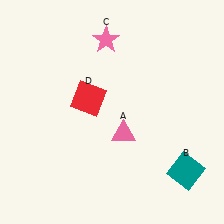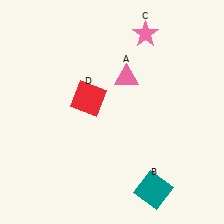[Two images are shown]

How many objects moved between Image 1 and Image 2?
3 objects moved between the two images.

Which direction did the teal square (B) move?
The teal square (B) moved left.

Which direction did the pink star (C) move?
The pink star (C) moved right.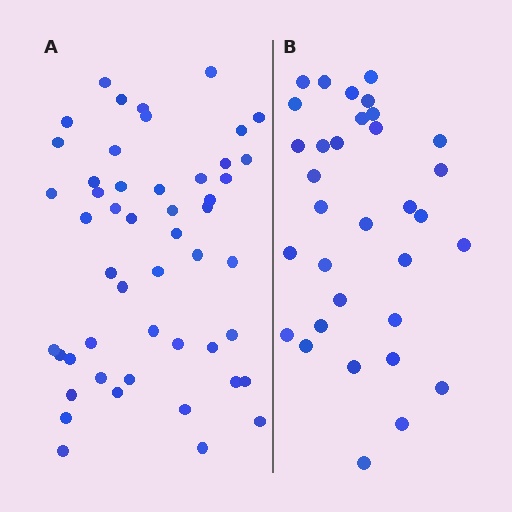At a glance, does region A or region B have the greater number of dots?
Region A (the left region) has more dots.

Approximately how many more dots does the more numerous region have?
Region A has approximately 15 more dots than region B.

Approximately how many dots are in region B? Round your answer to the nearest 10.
About 30 dots. (The exact count is 33, which rounds to 30.)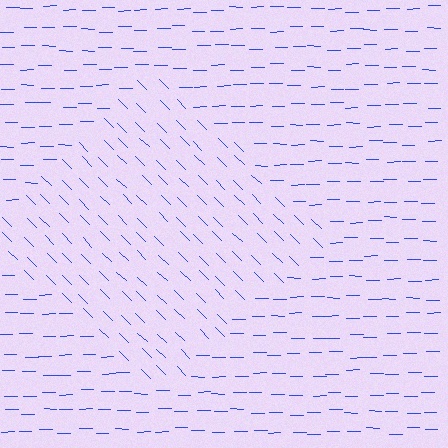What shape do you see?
I see a diamond.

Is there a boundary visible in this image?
Yes, there is a texture boundary formed by a change in line orientation.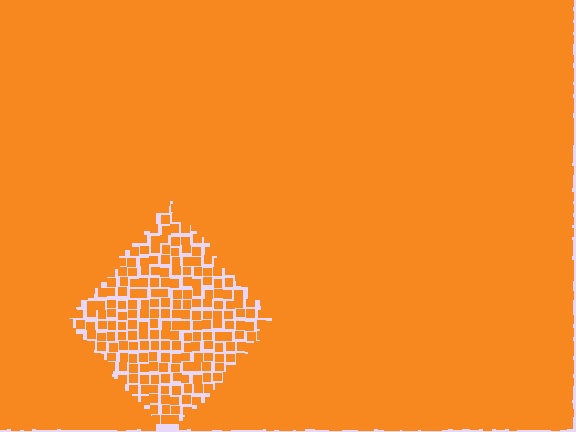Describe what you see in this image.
The image contains small orange elements arranged at two different densities. A diamond-shaped region is visible where the elements are less densely packed than the surrounding area.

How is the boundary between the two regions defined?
The boundary is defined by a change in element density (approximately 2.9x ratio). All elements are the same color, size, and shape.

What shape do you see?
I see a diamond.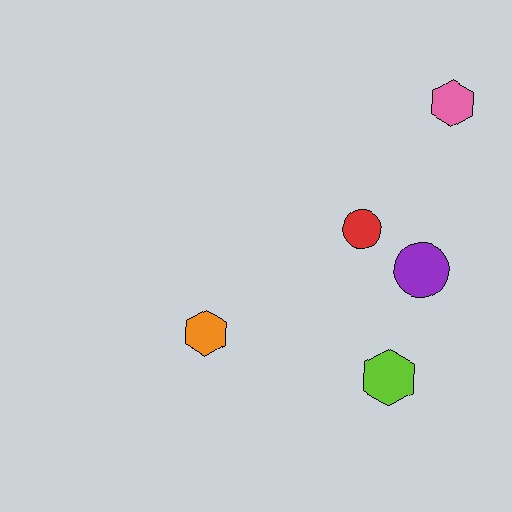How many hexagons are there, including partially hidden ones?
There are 3 hexagons.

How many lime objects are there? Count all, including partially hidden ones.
There is 1 lime object.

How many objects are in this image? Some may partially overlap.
There are 5 objects.